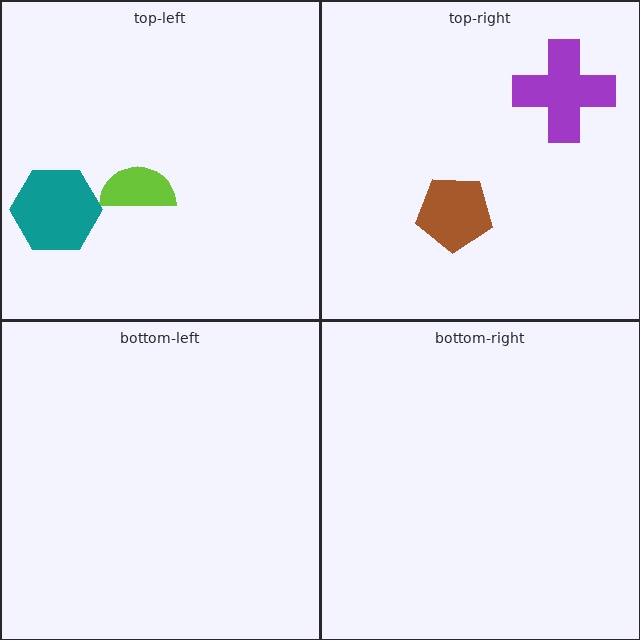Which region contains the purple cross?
The top-right region.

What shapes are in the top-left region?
The lime semicircle, the teal hexagon.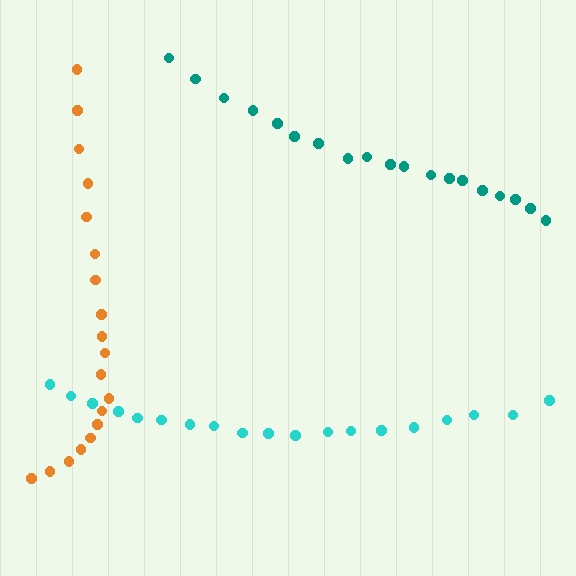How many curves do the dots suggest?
There are 3 distinct paths.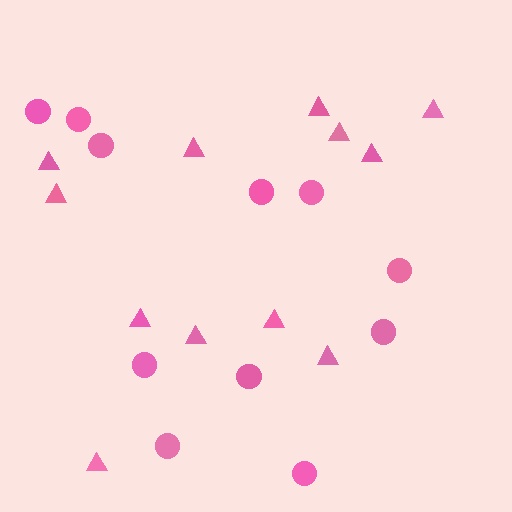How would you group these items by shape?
There are 2 groups: one group of triangles (12) and one group of circles (11).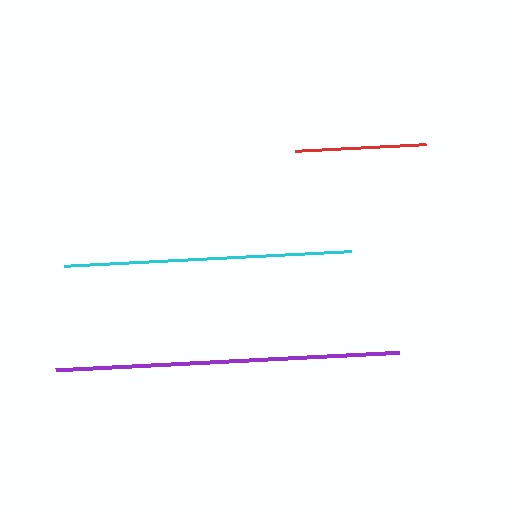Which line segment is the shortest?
The red line is the shortest at approximately 132 pixels.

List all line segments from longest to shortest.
From longest to shortest: purple, cyan, red.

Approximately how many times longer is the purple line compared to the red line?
The purple line is approximately 2.6 times the length of the red line.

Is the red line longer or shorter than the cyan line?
The cyan line is longer than the red line.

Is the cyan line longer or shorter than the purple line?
The purple line is longer than the cyan line.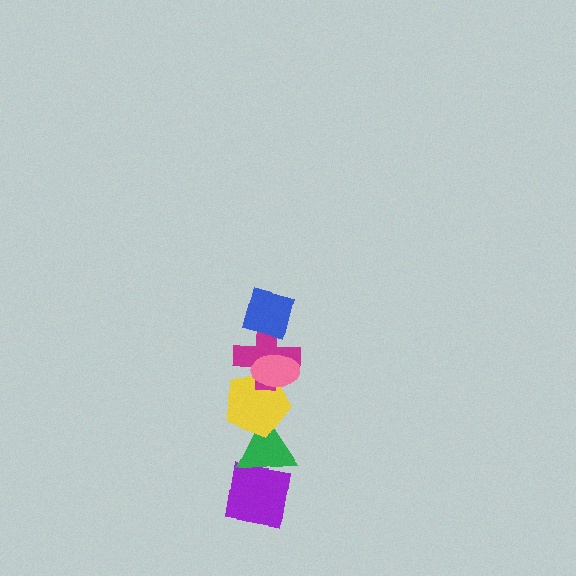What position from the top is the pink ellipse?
The pink ellipse is 2nd from the top.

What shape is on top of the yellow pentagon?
The magenta cross is on top of the yellow pentagon.